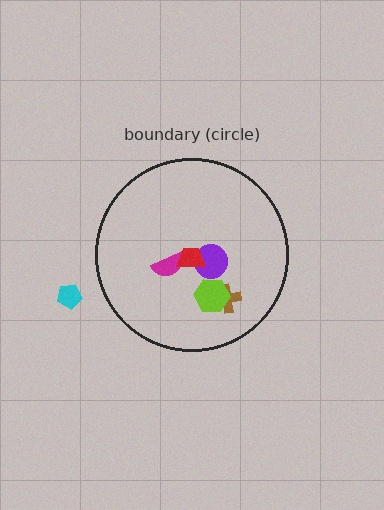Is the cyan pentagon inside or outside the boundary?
Outside.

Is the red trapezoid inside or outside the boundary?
Inside.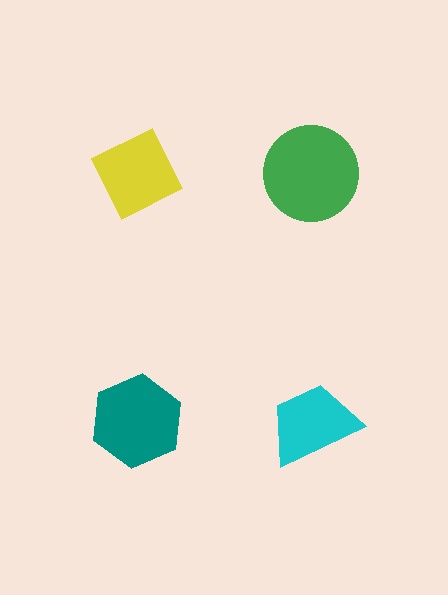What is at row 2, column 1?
A teal hexagon.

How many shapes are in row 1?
2 shapes.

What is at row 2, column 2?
A cyan trapezoid.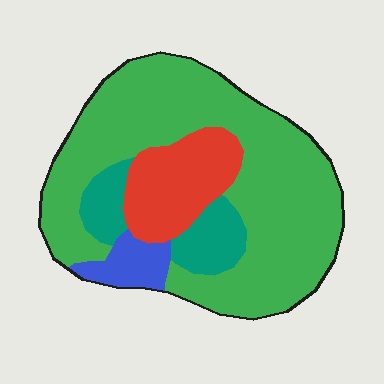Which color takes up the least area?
Blue, at roughly 5%.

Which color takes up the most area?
Green, at roughly 65%.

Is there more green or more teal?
Green.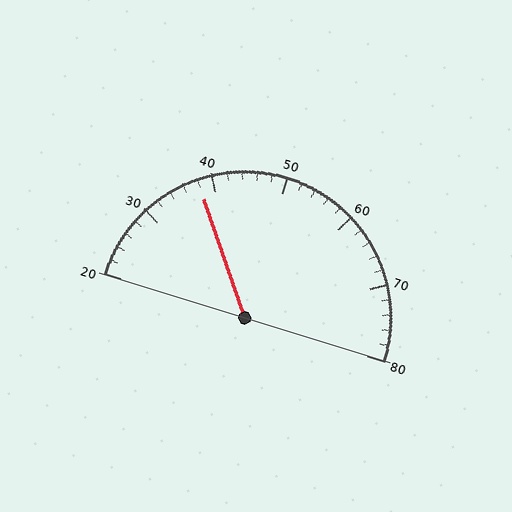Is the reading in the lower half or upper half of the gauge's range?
The reading is in the lower half of the range (20 to 80).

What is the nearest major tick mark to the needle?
The nearest major tick mark is 40.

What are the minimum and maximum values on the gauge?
The gauge ranges from 20 to 80.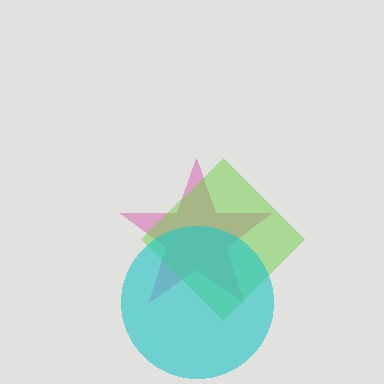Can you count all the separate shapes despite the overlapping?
Yes, there are 3 separate shapes.